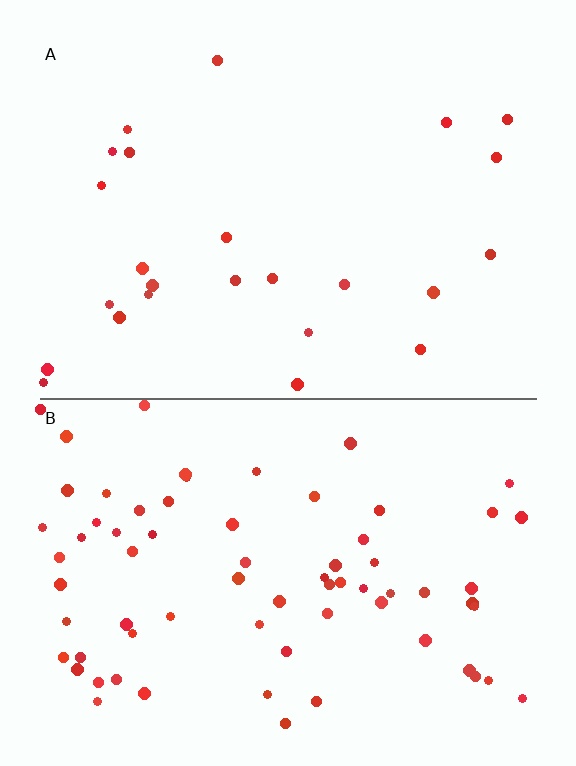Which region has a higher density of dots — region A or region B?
B (the bottom).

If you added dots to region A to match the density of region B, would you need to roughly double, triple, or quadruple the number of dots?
Approximately triple.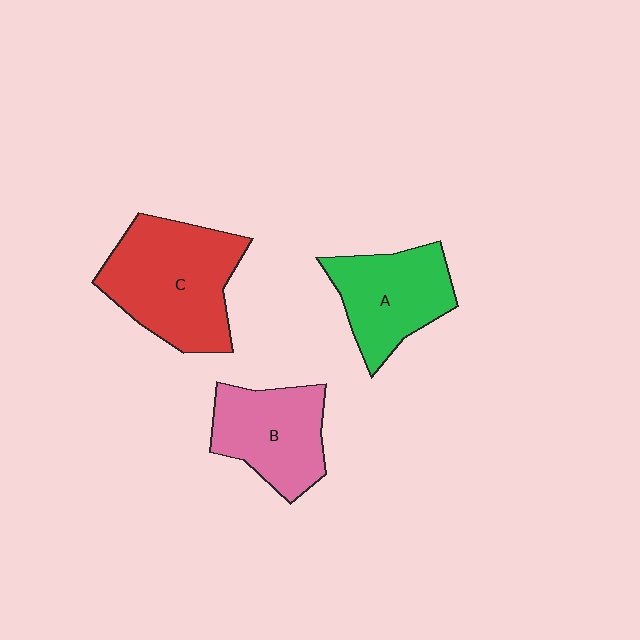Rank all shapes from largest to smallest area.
From largest to smallest: C (red), A (green), B (pink).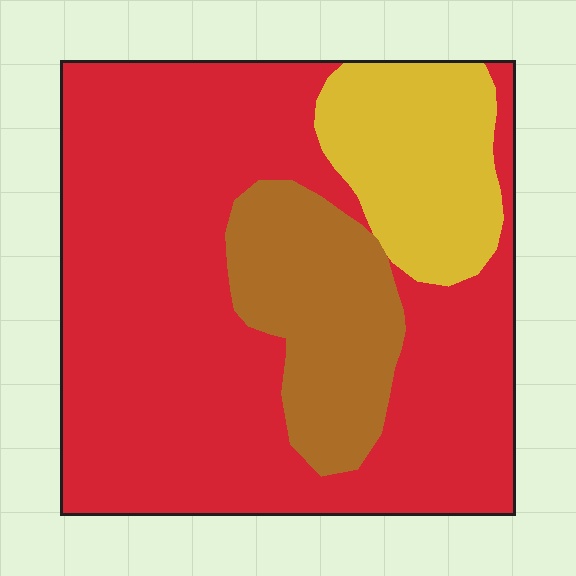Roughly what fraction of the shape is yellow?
Yellow takes up about one sixth (1/6) of the shape.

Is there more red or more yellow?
Red.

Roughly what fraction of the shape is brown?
Brown covers around 15% of the shape.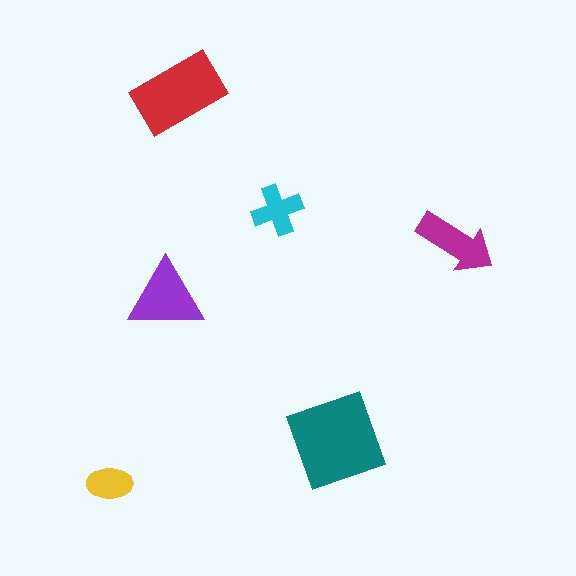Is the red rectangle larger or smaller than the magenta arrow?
Larger.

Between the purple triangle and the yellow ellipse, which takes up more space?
The purple triangle.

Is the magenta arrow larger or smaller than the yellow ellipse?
Larger.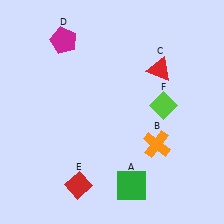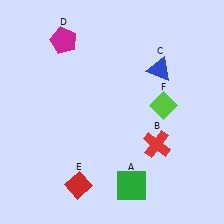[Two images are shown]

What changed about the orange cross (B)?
In Image 1, B is orange. In Image 2, it changed to red.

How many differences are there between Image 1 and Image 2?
There are 2 differences between the two images.